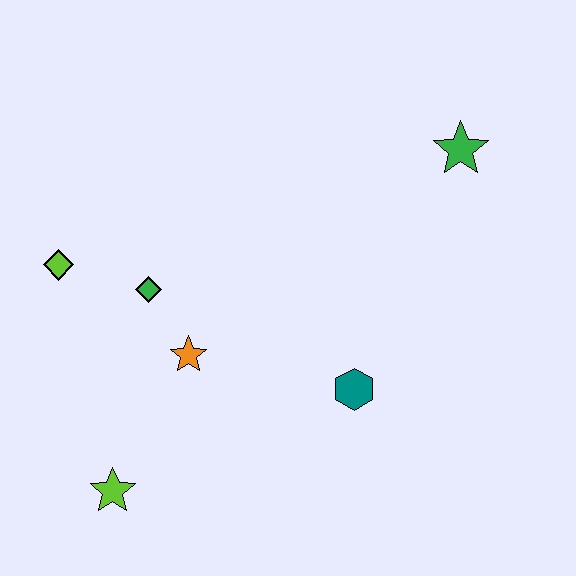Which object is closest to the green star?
The teal hexagon is closest to the green star.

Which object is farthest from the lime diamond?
The green star is farthest from the lime diamond.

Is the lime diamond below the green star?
Yes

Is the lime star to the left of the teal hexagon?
Yes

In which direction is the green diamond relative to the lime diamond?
The green diamond is to the right of the lime diamond.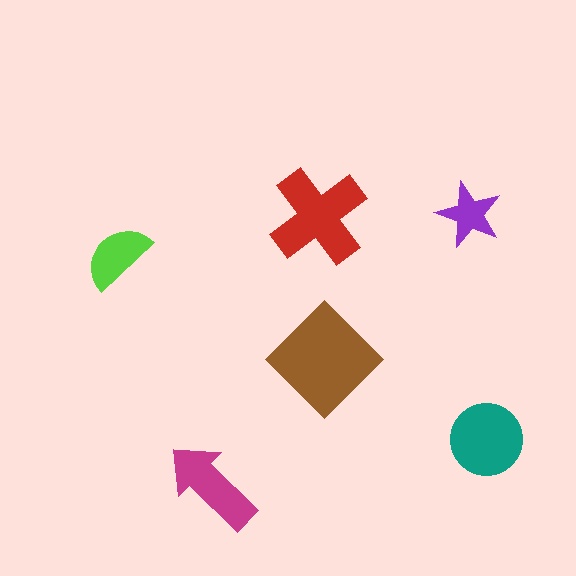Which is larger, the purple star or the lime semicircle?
The lime semicircle.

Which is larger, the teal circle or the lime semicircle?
The teal circle.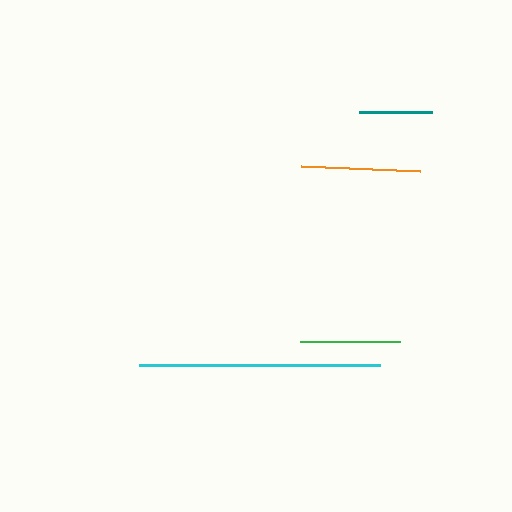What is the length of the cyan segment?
The cyan segment is approximately 241 pixels long.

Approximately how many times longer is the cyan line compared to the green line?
The cyan line is approximately 2.4 times the length of the green line.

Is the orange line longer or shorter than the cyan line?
The cyan line is longer than the orange line.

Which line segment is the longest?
The cyan line is the longest at approximately 241 pixels.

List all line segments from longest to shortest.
From longest to shortest: cyan, orange, green, teal.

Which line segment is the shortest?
The teal line is the shortest at approximately 73 pixels.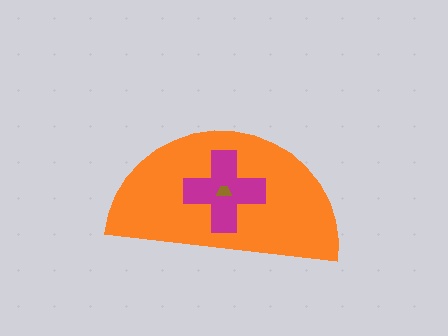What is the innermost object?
The brown trapezoid.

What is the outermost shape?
The orange semicircle.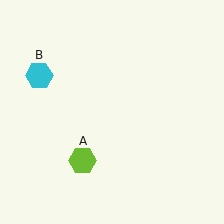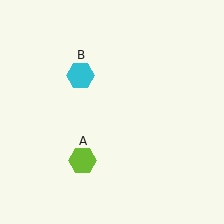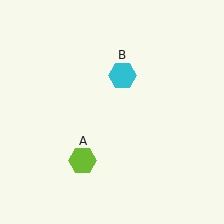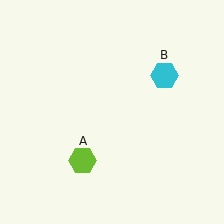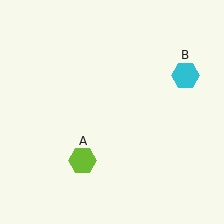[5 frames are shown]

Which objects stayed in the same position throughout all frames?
Lime hexagon (object A) remained stationary.